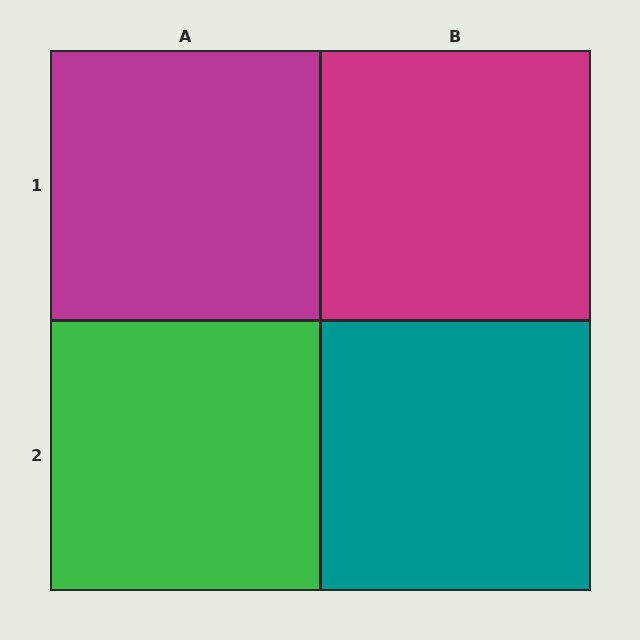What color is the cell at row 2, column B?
Teal.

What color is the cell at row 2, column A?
Green.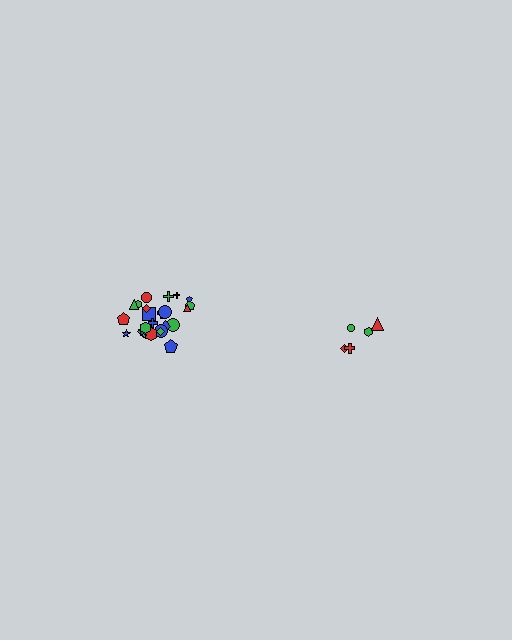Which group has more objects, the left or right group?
The left group.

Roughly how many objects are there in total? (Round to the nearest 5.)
Roughly 30 objects in total.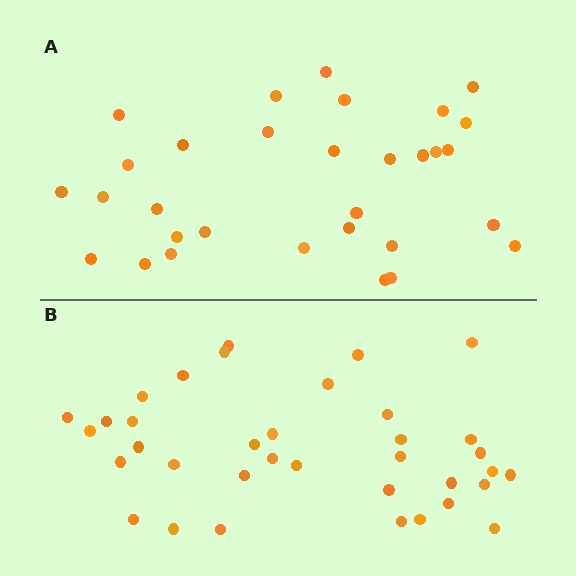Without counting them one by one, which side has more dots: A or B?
Region B (the bottom region) has more dots.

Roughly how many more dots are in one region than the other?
Region B has about 5 more dots than region A.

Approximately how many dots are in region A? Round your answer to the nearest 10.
About 30 dots. (The exact count is 31, which rounds to 30.)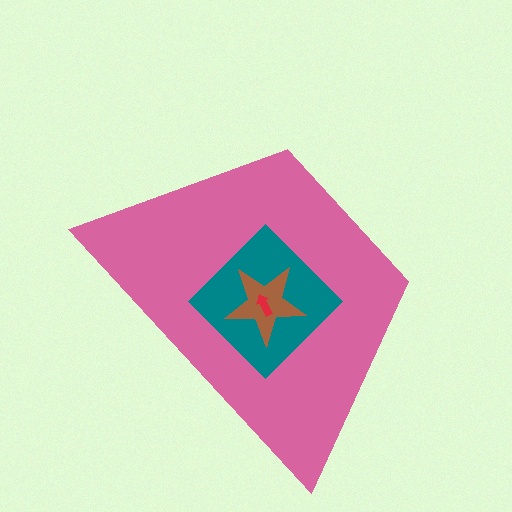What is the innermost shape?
The red arrow.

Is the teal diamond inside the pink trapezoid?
Yes.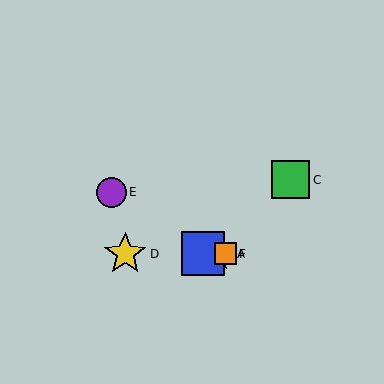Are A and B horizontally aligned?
Yes, both are at y≈254.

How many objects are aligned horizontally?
4 objects (A, B, D, F) are aligned horizontally.